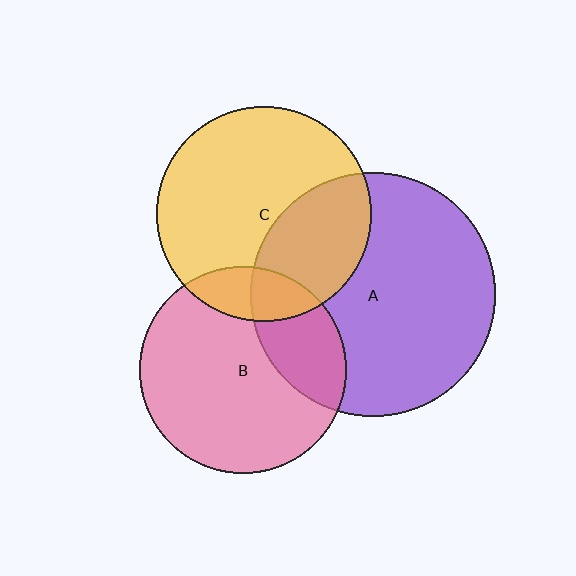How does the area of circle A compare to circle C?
Approximately 1.3 times.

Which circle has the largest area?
Circle A (purple).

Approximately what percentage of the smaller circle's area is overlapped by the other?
Approximately 25%.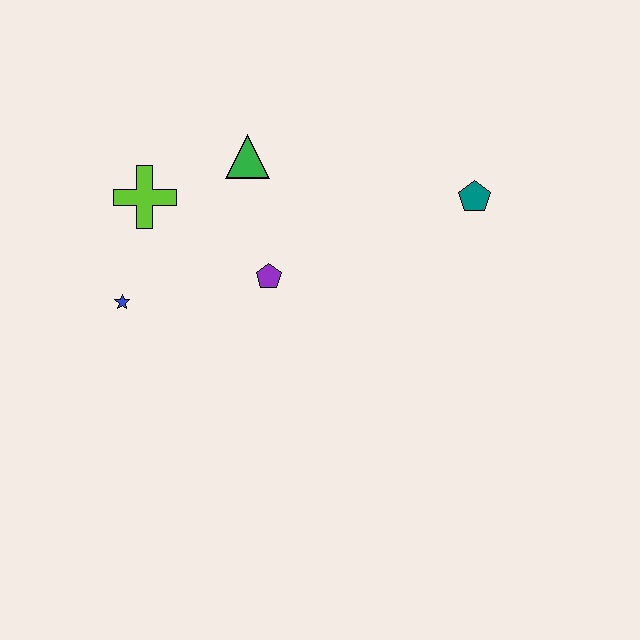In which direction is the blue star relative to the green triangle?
The blue star is below the green triangle.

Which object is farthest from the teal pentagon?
The blue star is farthest from the teal pentagon.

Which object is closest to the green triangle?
The lime cross is closest to the green triangle.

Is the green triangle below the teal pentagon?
No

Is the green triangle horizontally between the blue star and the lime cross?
No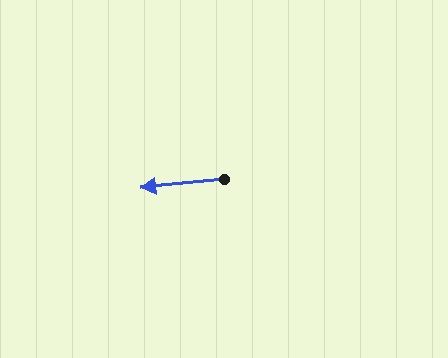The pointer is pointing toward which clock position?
Roughly 9 o'clock.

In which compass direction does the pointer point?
West.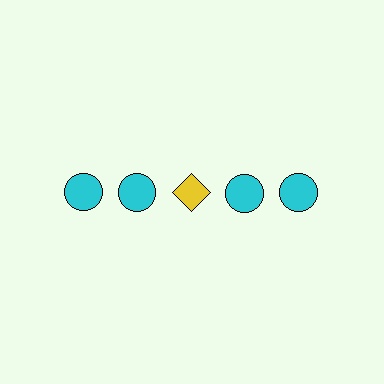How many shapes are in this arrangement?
There are 5 shapes arranged in a grid pattern.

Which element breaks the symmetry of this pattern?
The yellow diamond in the top row, center column breaks the symmetry. All other shapes are cyan circles.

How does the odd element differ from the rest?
It differs in both color (yellow instead of cyan) and shape (diamond instead of circle).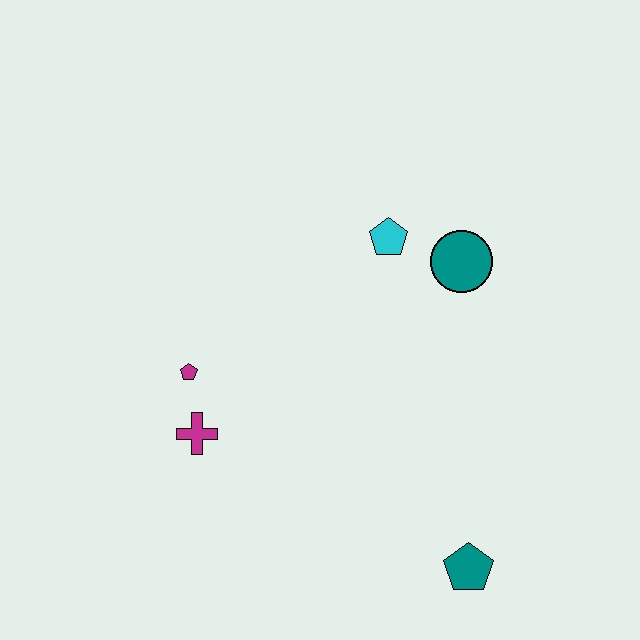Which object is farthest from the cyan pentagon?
The teal pentagon is farthest from the cyan pentagon.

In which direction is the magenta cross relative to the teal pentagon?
The magenta cross is to the left of the teal pentagon.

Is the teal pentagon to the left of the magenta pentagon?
No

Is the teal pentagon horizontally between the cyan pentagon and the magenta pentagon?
No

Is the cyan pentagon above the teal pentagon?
Yes